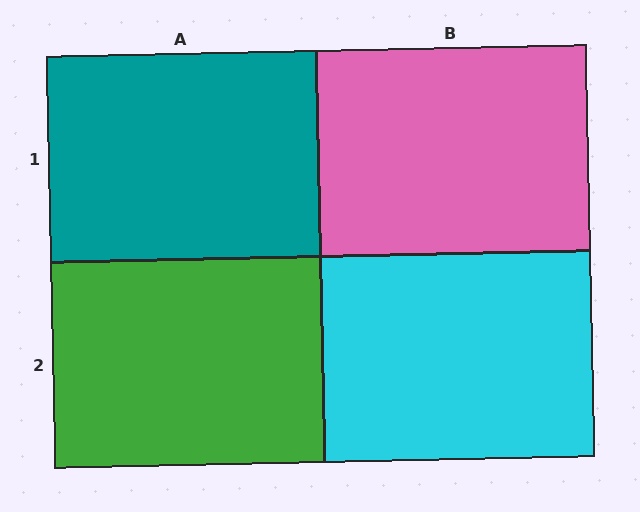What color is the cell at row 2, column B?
Cyan.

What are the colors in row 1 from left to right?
Teal, pink.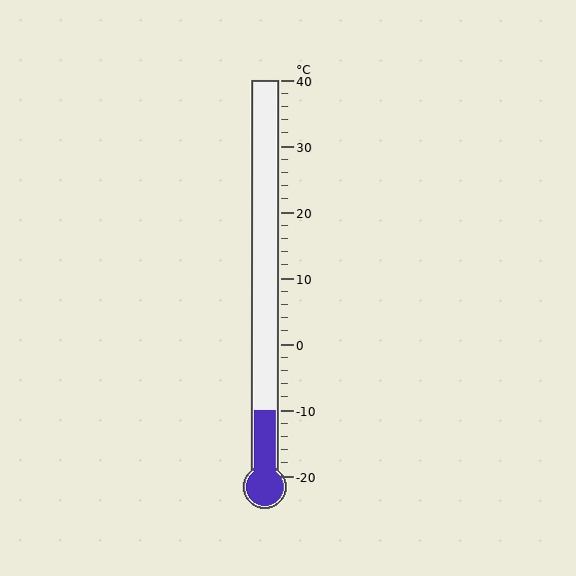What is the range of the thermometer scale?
The thermometer scale ranges from -20°C to 40°C.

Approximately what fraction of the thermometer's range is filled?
The thermometer is filled to approximately 15% of its range.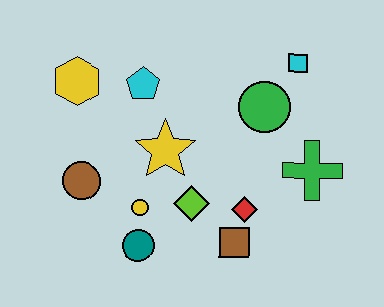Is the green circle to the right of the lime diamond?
Yes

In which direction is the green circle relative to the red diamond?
The green circle is above the red diamond.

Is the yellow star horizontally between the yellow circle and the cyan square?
Yes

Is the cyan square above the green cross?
Yes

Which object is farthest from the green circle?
The brown circle is farthest from the green circle.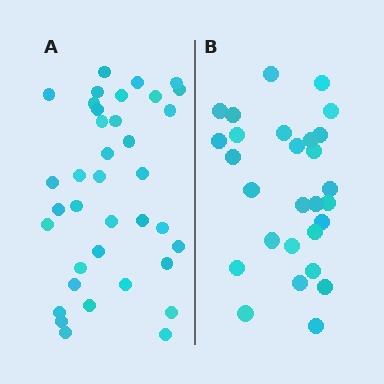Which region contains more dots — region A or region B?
Region A (the left region) has more dots.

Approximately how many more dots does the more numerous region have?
Region A has roughly 8 or so more dots than region B.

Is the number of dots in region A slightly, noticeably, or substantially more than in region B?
Region A has noticeably more, but not dramatically so. The ratio is roughly 1.3 to 1.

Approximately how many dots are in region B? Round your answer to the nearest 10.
About 30 dots. (The exact count is 28, which rounds to 30.)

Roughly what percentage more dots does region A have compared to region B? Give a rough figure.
About 30% more.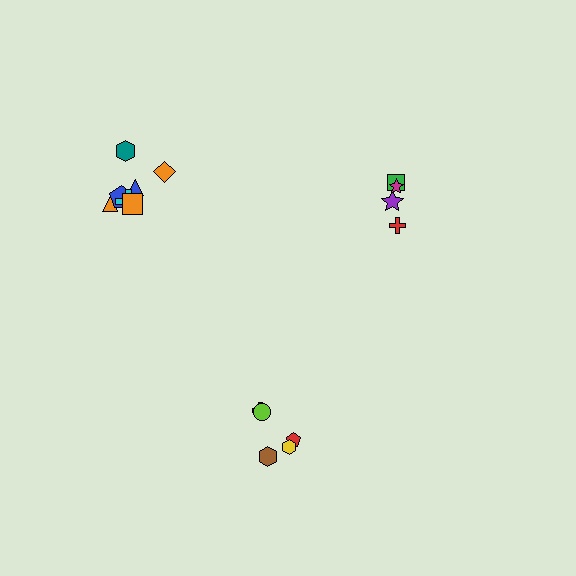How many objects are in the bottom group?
There are 5 objects.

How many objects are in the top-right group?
There are 4 objects.